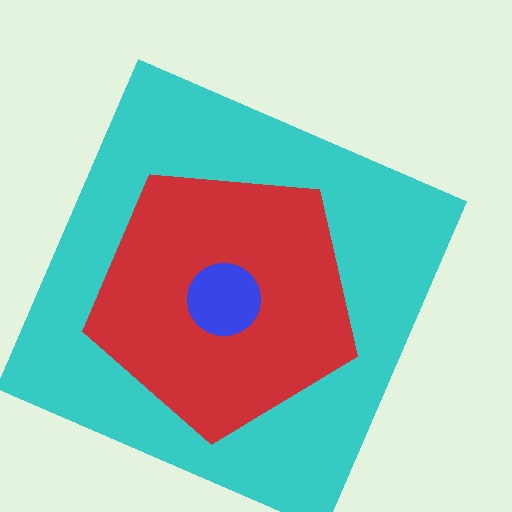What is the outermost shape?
The cyan square.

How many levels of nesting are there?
3.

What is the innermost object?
The blue circle.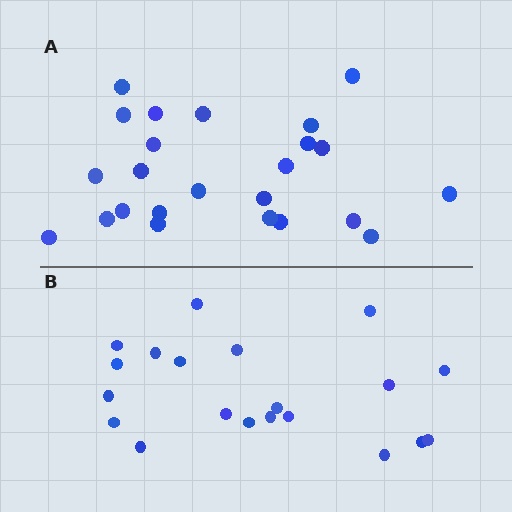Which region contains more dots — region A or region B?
Region A (the top region) has more dots.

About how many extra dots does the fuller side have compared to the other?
Region A has about 4 more dots than region B.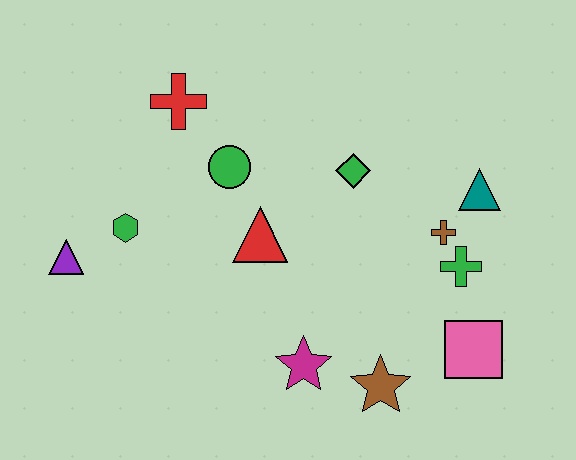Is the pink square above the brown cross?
No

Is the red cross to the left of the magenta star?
Yes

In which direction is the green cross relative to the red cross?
The green cross is to the right of the red cross.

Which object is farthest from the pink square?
The purple triangle is farthest from the pink square.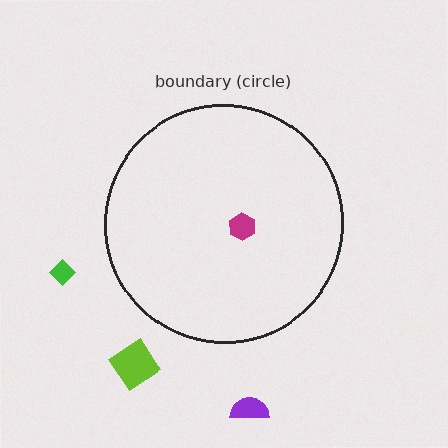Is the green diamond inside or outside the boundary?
Outside.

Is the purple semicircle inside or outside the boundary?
Outside.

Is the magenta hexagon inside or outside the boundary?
Inside.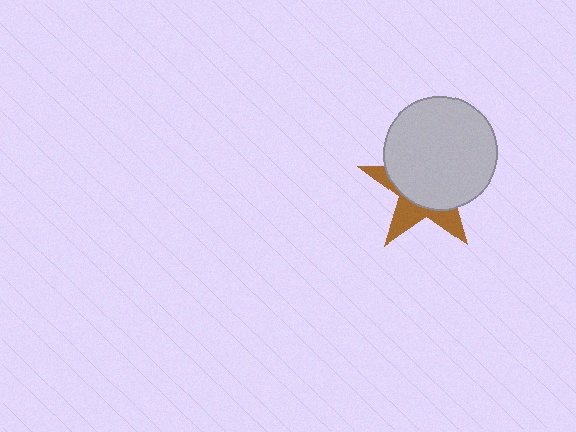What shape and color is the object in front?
The object in front is a light gray circle.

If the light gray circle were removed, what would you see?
You would see the complete brown star.